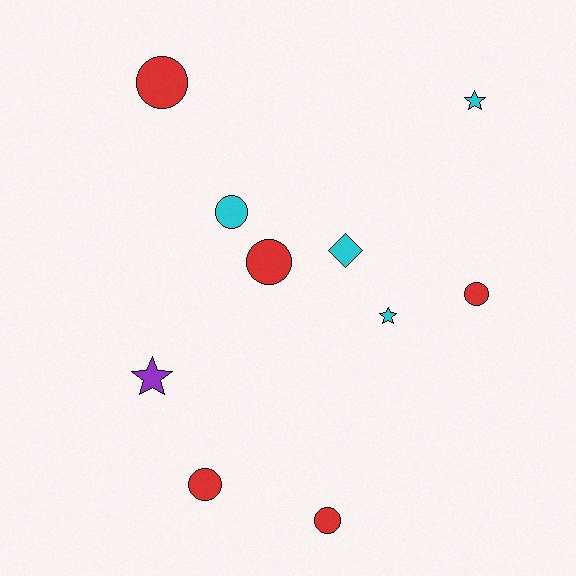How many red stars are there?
There are no red stars.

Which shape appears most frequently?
Circle, with 6 objects.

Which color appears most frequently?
Red, with 5 objects.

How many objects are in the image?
There are 10 objects.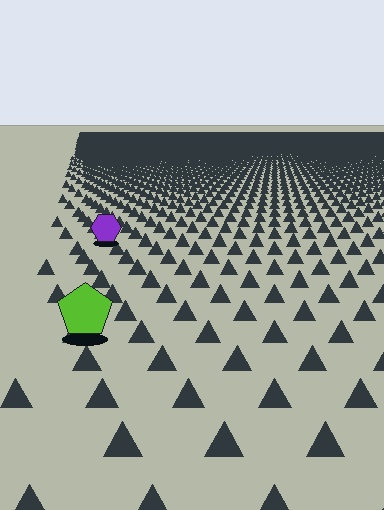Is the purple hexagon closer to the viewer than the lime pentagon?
No. The lime pentagon is closer — you can tell from the texture gradient: the ground texture is coarser near it.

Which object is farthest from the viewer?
The purple hexagon is farthest from the viewer. It appears smaller and the ground texture around it is denser.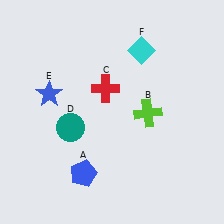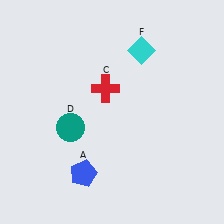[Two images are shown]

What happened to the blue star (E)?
The blue star (E) was removed in Image 2. It was in the top-left area of Image 1.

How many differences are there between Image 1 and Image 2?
There are 2 differences between the two images.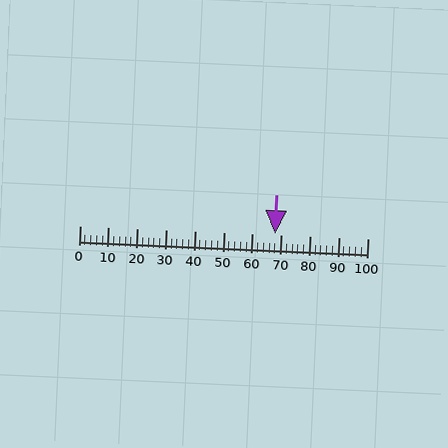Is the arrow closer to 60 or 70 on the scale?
The arrow is closer to 70.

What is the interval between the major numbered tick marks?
The major tick marks are spaced 10 units apart.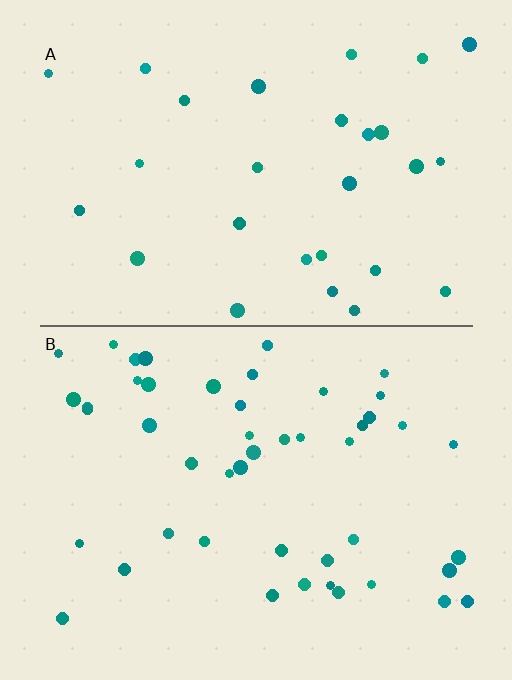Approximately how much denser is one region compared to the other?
Approximately 1.7× — region B over region A.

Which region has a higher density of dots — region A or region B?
B (the bottom).